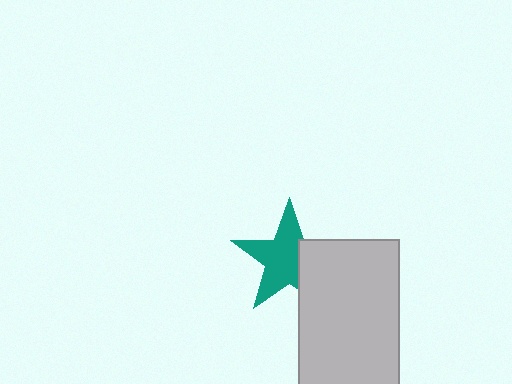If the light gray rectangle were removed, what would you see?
You would see the complete teal star.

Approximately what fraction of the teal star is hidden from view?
Roughly 34% of the teal star is hidden behind the light gray rectangle.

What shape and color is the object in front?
The object in front is a light gray rectangle.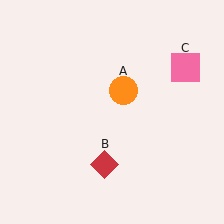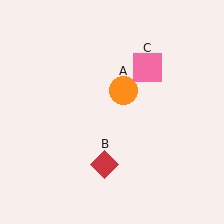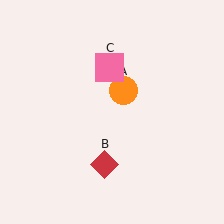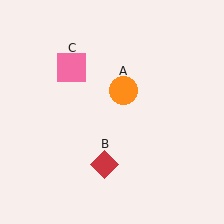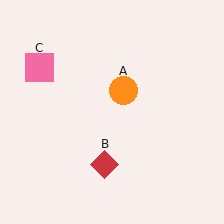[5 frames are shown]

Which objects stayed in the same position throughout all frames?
Orange circle (object A) and red diamond (object B) remained stationary.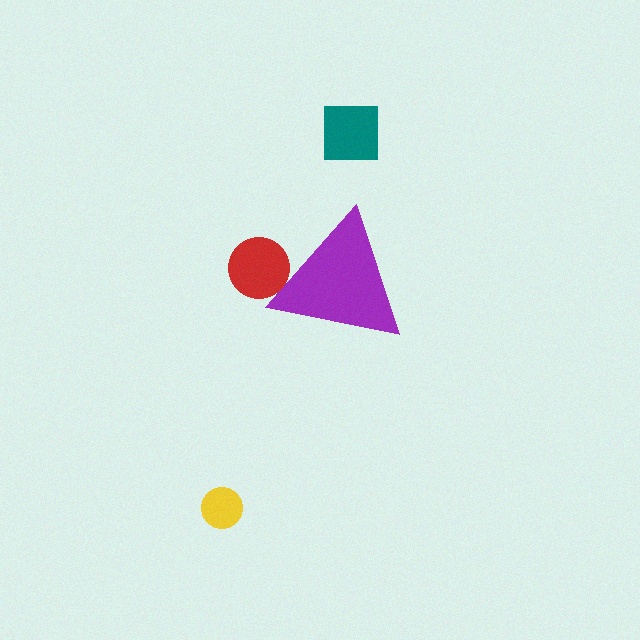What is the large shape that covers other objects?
A purple triangle.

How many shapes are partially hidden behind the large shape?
1 shape is partially hidden.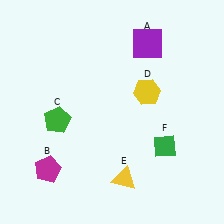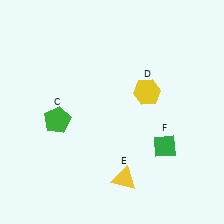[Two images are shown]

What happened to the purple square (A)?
The purple square (A) was removed in Image 2. It was in the top-right area of Image 1.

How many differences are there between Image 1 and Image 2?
There are 2 differences between the two images.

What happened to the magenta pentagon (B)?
The magenta pentagon (B) was removed in Image 2. It was in the bottom-left area of Image 1.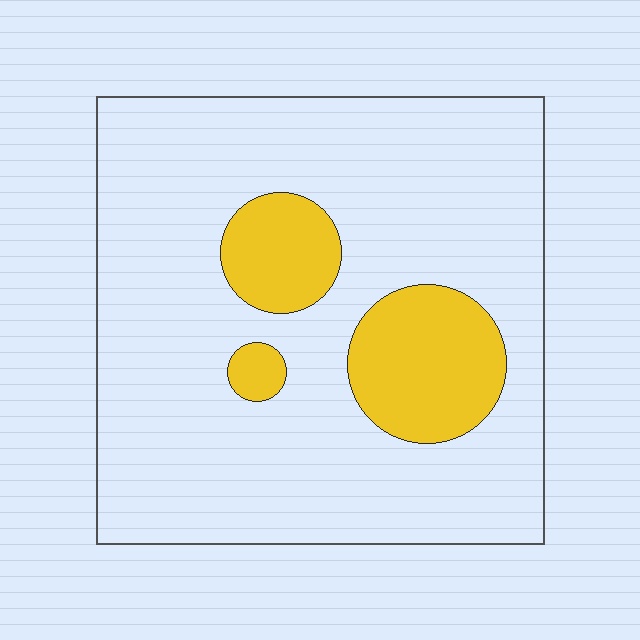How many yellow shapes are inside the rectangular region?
3.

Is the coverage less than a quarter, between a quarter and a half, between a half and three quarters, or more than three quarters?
Less than a quarter.